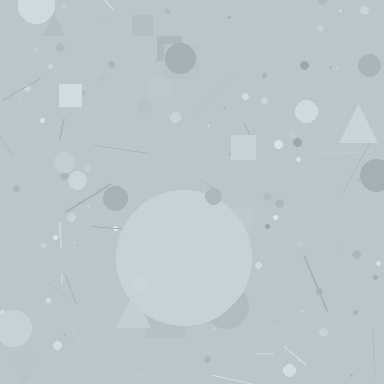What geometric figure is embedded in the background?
A circle is embedded in the background.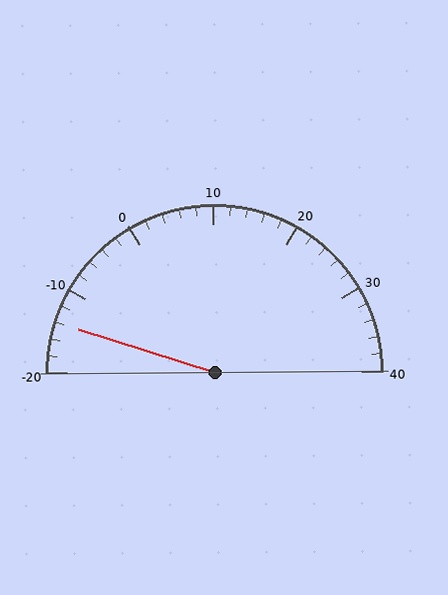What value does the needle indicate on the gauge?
The needle indicates approximately -14.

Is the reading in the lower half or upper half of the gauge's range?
The reading is in the lower half of the range (-20 to 40).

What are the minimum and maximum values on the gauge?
The gauge ranges from -20 to 40.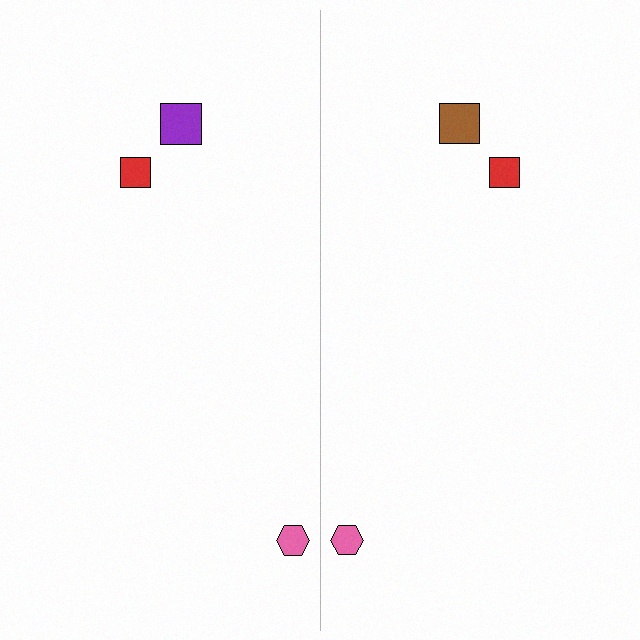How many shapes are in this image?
There are 6 shapes in this image.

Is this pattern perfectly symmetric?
No, the pattern is not perfectly symmetric. The brown square on the right side breaks the symmetry — its mirror counterpart is purple.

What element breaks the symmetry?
The brown square on the right side breaks the symmetry — its mirror counterpart is purple.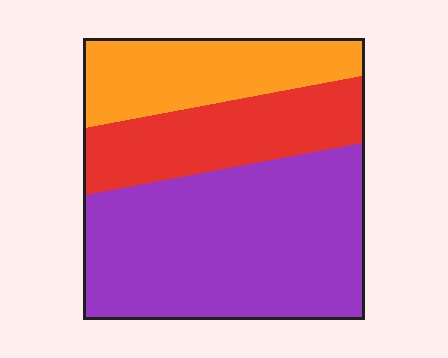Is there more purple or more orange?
Purple.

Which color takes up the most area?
Purple, at roughly 55%.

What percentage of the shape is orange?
Orange takes up about one quarter (1/4) of the shape.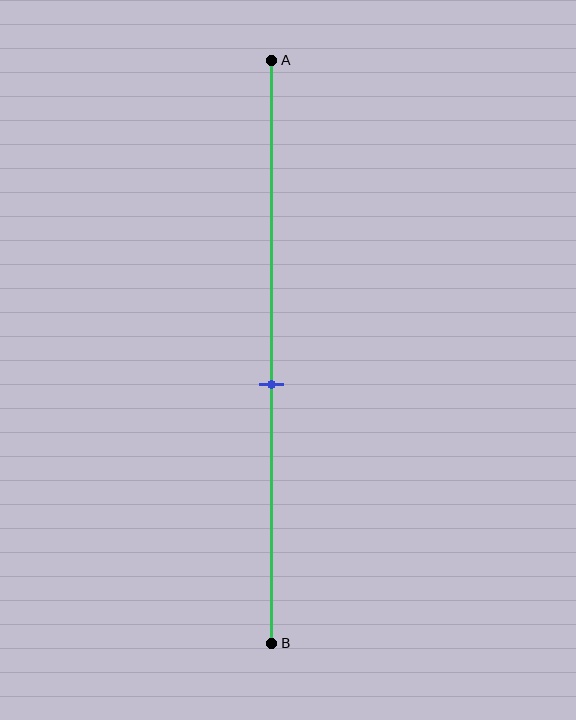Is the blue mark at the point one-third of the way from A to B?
No, the mark is at about 55% from A, not at the 33% one-third point.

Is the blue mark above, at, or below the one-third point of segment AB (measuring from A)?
The blue mark is below the one-third point of segment AB.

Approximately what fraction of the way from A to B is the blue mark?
The blue mark is approximately 55% of the way from A to B.